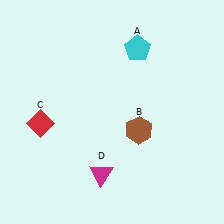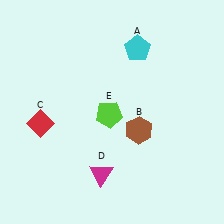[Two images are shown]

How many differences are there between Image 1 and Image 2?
There is 1 difference between the two images.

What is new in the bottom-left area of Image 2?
A lime pentagon (E) was added in the bottom-left area of Image 2.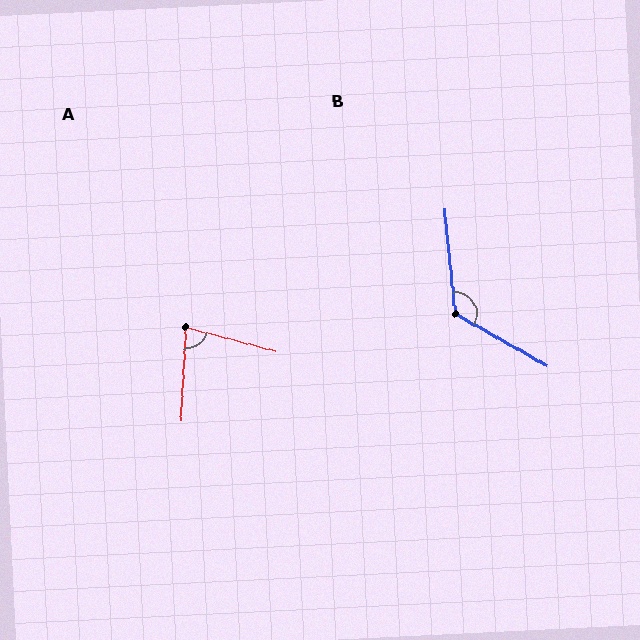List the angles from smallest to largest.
A (79°), B (125°).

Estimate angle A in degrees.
Approximately 79 degrees.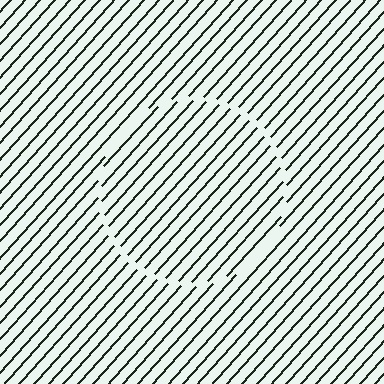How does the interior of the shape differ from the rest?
The interior of the shape contains the same grating, shifted by half a period — the contour is defined by the phase discontinuity where line-ends from the inner and outer gratings abut.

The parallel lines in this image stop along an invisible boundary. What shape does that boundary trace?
An illusory circle. The interior of the shape contains the same grating, shifted by half a period — the contour is defined by the phase discontinuity where line-ends from the inner and outer gratings abut.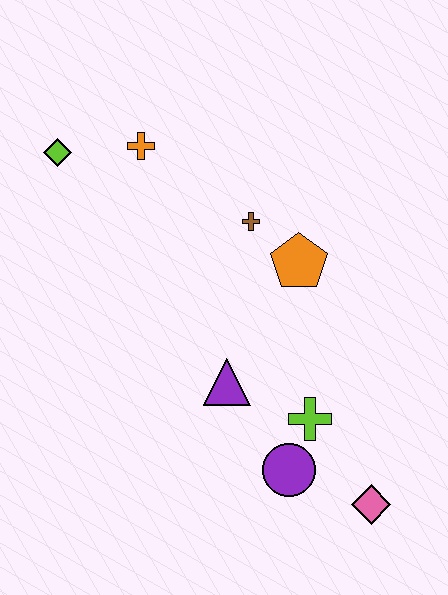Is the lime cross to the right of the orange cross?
Yes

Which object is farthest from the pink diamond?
The lime diamond is farthest from the pink diamond.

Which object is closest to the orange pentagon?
The brown cross is closest to the orange pentagon.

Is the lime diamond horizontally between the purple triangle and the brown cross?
No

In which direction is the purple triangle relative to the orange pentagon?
The purple triangle is below the orange pentagon.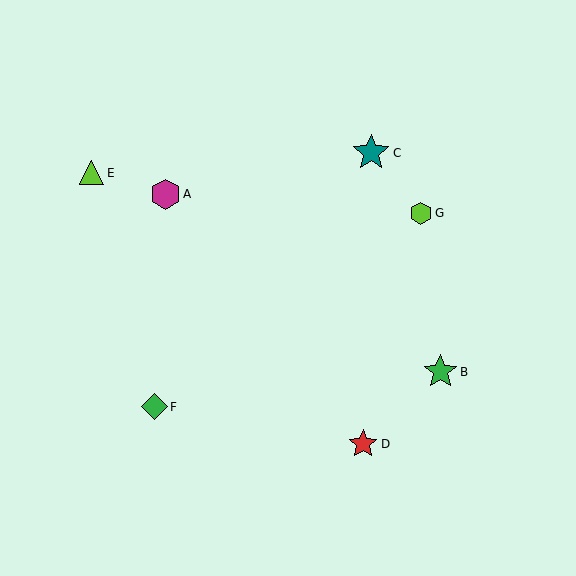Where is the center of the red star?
The center of the red star is at (363, 444).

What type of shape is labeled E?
Shape E is a lime triangle.